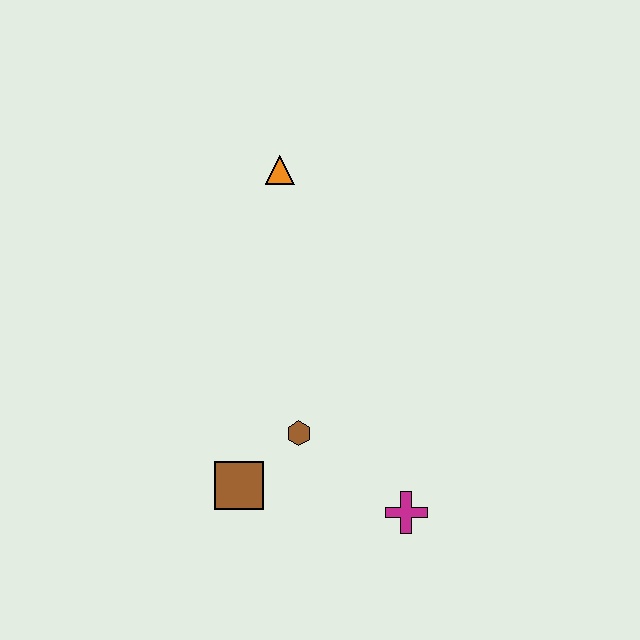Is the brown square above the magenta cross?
Yes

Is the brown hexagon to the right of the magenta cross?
No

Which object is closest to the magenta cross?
The brown hexagon is closest to the magenta cross.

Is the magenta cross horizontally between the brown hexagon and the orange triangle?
No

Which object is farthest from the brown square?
The orange triangle is farthest from the brown square.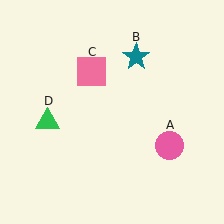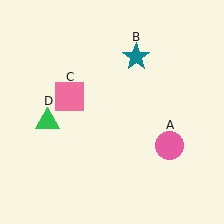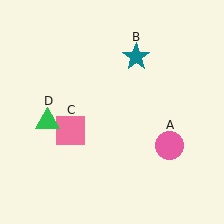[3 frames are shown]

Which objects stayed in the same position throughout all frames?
Pink circle (object A) and teal star (object B) and green triangle (object D) remained stationary.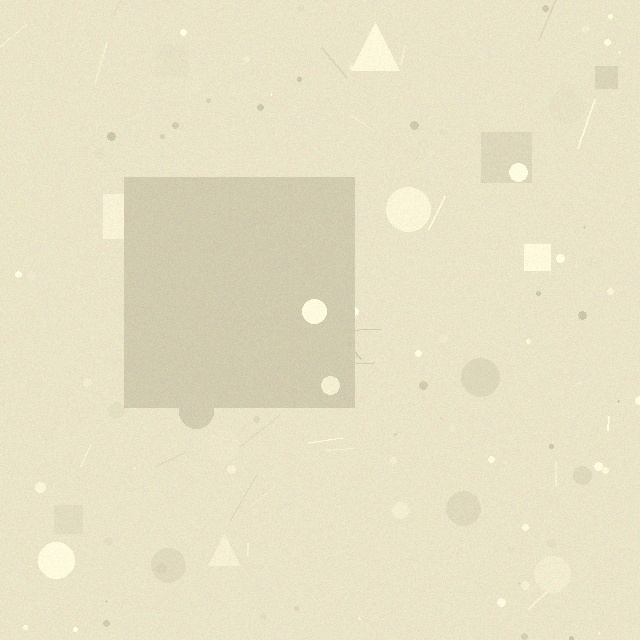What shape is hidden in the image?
A square is hidden in the image.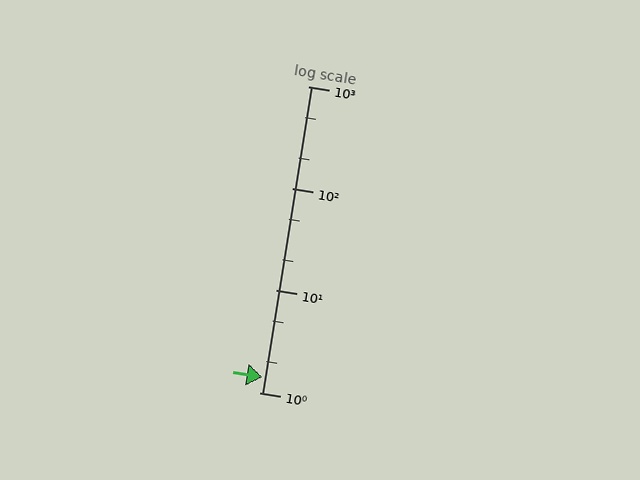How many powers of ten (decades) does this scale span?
The scale spans 3 decades, from 1 to 1000.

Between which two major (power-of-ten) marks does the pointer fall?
The pointer is between 1 and 10.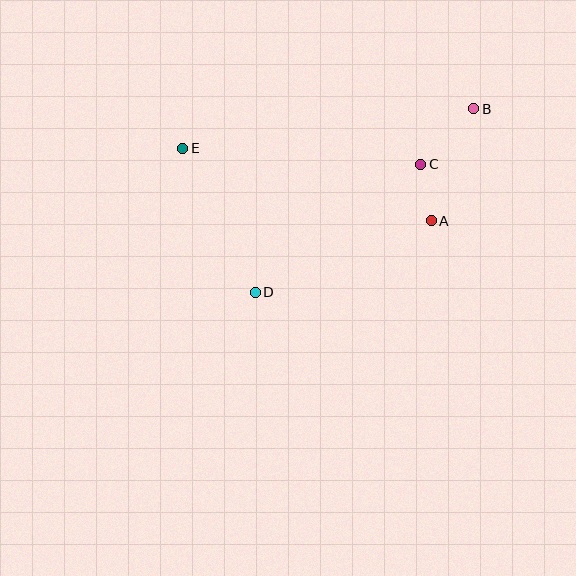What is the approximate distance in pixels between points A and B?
The distance between A and B is approximately 120 pixels.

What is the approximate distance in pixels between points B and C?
The distance between B and C is approximately 77 pixels.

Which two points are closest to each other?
Points A and C are closest to each other.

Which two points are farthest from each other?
Points B and E are farthest from each other.